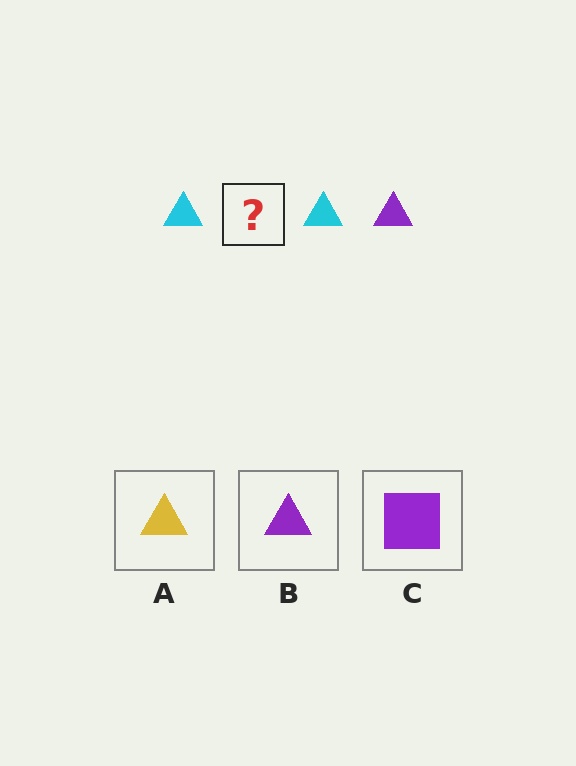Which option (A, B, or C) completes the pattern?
B.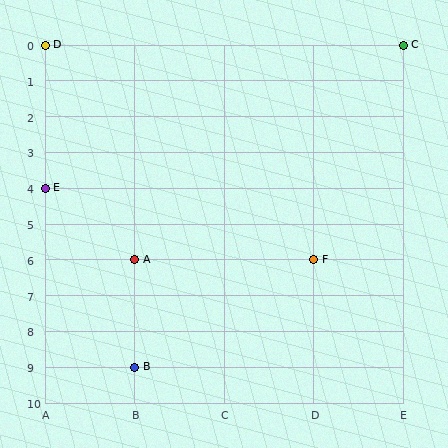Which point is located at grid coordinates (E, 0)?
Point C is at (E, 0).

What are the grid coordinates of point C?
Point C is at grid coordinates (E, 0).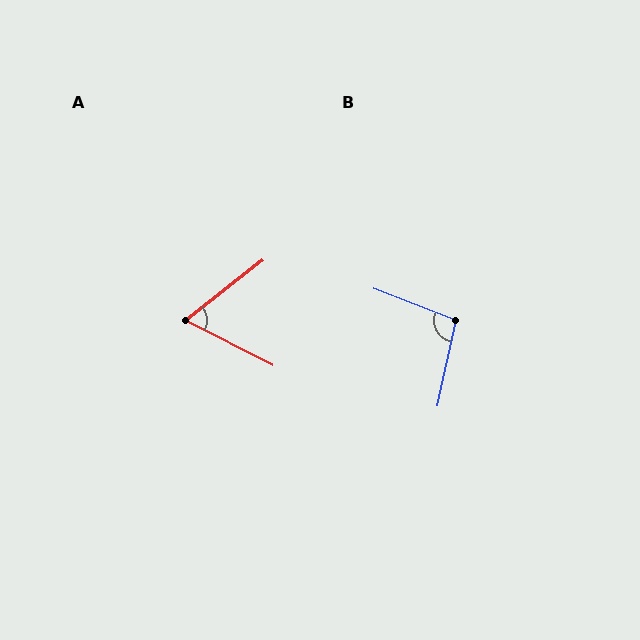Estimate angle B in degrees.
Approximately 99 degrees.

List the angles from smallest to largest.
A (65°), B (99°).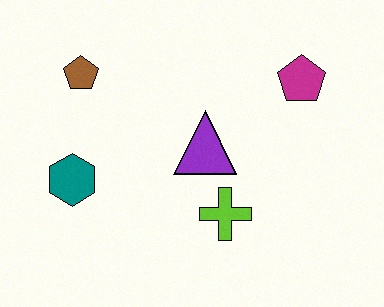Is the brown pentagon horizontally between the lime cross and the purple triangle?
No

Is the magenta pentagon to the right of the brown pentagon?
Yes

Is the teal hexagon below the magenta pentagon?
Yes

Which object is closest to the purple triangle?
The lime cross is closest to the purple triangle.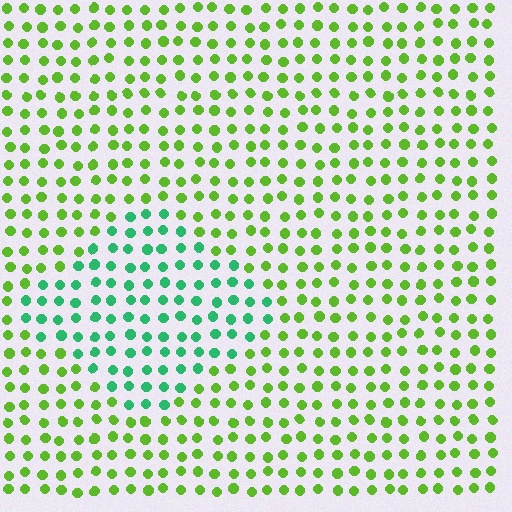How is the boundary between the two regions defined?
The boundary is defined purely by a slight shift in hue (about 50 degrees). Spacing, size, and orientation are identical on both sides.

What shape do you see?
I see a diamond.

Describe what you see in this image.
The image is filled with small lime elements in a uniform arrangement. A diamond-shaped region is visible where the elements are tinted to a slightly different hue, forming a subtle color boundary.